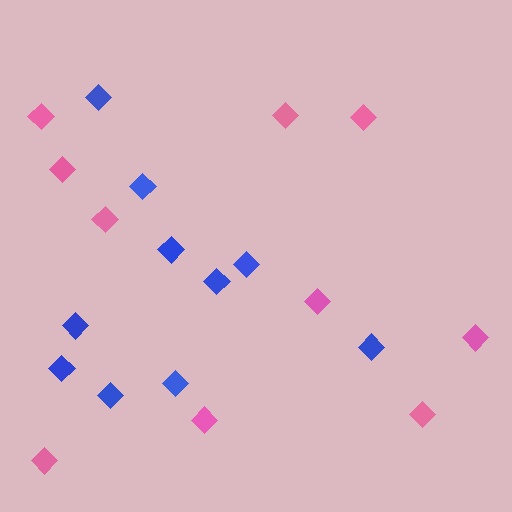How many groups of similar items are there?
There are 2 groups: one group of blue diamonds (10) and one group of pink diamonds (10).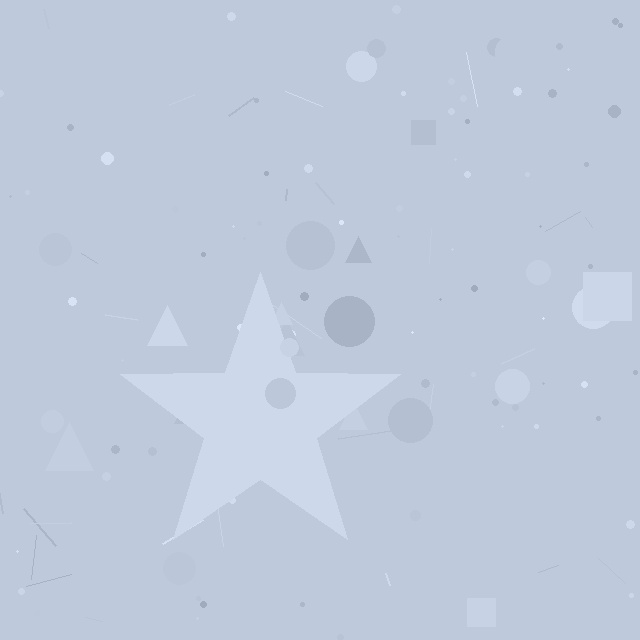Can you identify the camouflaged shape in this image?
The camouflaged shape is a star.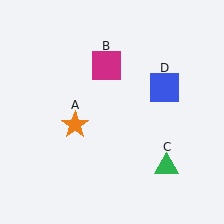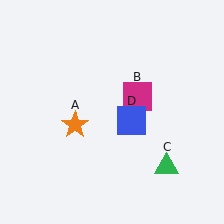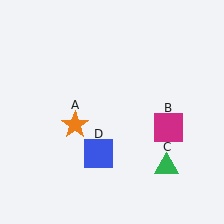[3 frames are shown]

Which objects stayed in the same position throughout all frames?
Orange star (object A) and green triangle (object C) remained stationary.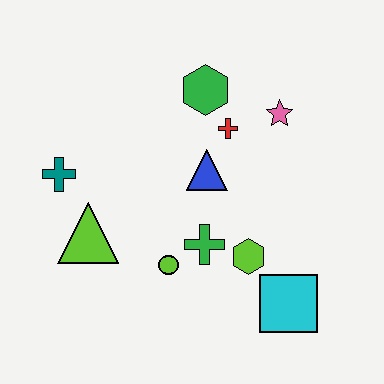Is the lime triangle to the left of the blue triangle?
Yes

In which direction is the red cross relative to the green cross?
The red cross is above the green cross.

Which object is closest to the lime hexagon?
The green cross is closest to the lime hexagon.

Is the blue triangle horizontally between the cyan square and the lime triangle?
Yes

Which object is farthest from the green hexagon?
The cyan square is farthest from the green hexagon.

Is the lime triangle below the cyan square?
No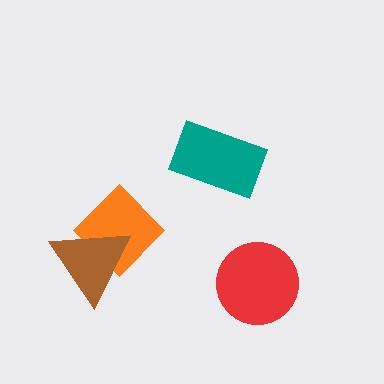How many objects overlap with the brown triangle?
1 object overlaps with the brown triangle.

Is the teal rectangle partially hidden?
No, no other shape covers it.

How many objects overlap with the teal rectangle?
0 objects overlap with the teal rectangle.